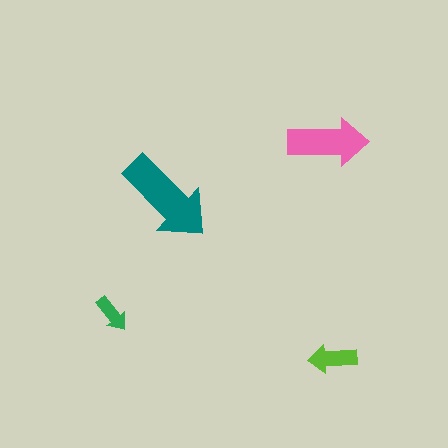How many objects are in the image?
There are 4 objects in the image.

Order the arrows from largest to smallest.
the teal one, the pink one, the lime one, the green one.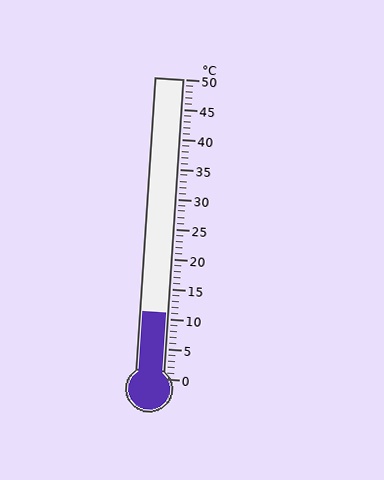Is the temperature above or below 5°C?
The temperature is above 5°C.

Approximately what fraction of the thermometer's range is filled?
The thermometer is filled to approximately 20% of its range.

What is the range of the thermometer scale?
The thermometer scale ranges from 0°C to 50°C.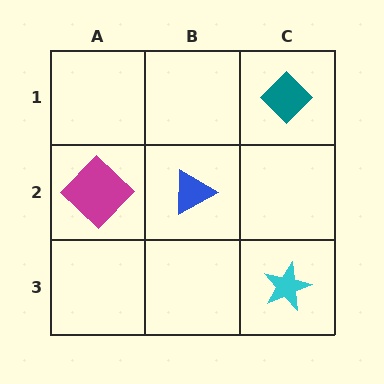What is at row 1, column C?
A teal diamond.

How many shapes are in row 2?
2 shapes.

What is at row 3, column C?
A cyan star.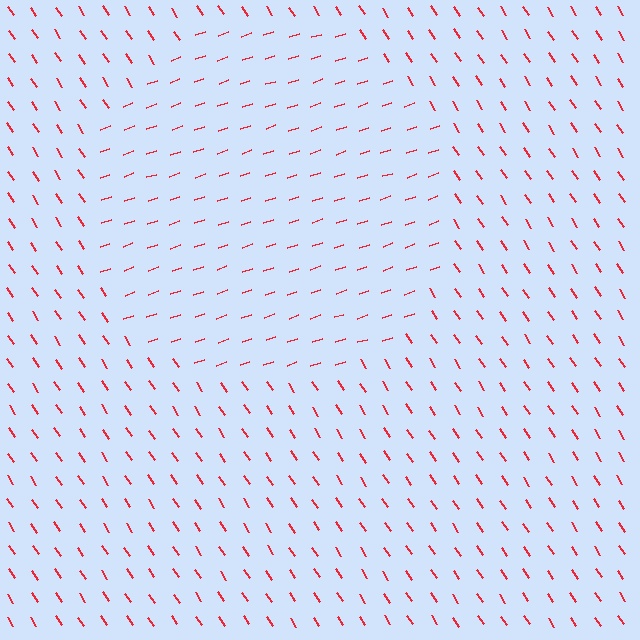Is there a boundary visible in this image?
Yes, there is a texture boundary formed by a change in line orientation.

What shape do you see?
I see a circle.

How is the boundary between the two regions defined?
The boundary is defined purely by a change in line orientation (approximately 76 degrees difference). All lines are the same color and thickness.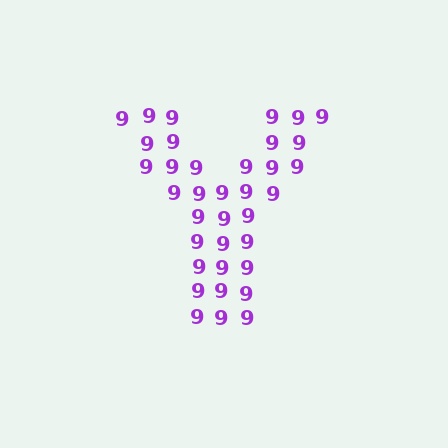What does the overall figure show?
The overall figure shows the letter Y.